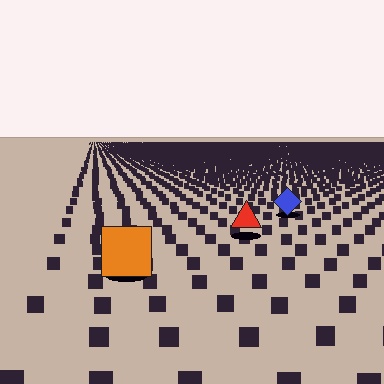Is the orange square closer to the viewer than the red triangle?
Yes. The orange square is closer — you can tell from the texture gradient: the ground texture is coarser near it.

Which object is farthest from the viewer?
The blue diamond is farthest from the viewer. It appears smaller and the ground texture around it is denser.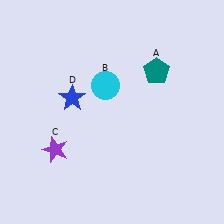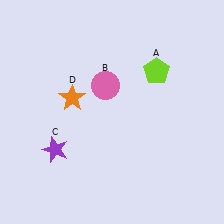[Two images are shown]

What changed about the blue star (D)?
In Image 1, D is blue. In Image 2, it changed to orange.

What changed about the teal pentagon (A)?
In Image 1, A is teal. In Image 2, it changed to lime.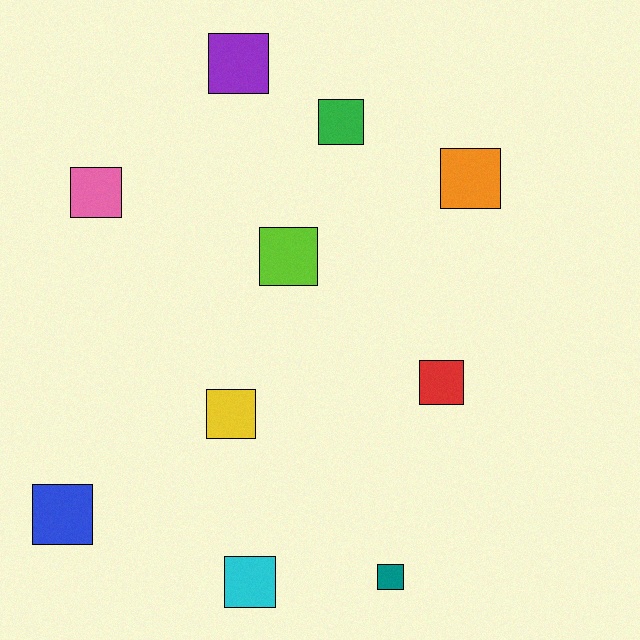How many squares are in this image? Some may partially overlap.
There are 10 squares.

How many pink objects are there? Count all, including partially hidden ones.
There is 1 pink object.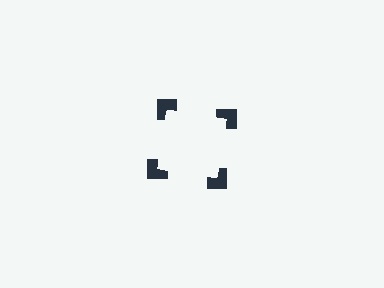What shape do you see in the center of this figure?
An illusory square — its edges are inferred from the aligned wedge cuts in the notched squares, not physically drawn.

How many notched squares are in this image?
There are 4 — one at each vertex of the illusory square.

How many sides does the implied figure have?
4 sides.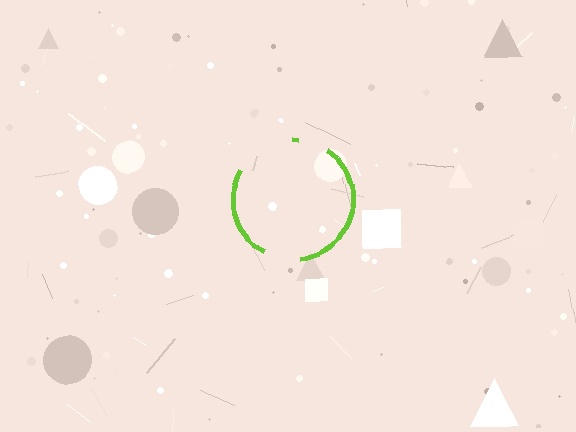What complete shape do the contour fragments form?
The contour fragments form a circle.